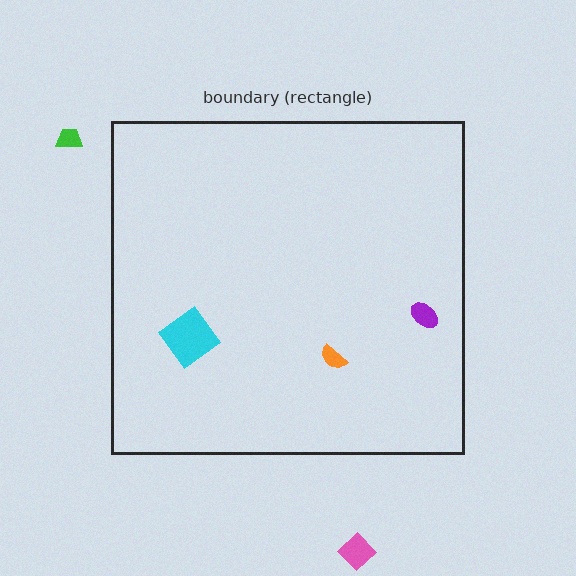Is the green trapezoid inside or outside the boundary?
Outside.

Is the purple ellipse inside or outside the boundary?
Inside.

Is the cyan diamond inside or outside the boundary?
Inside.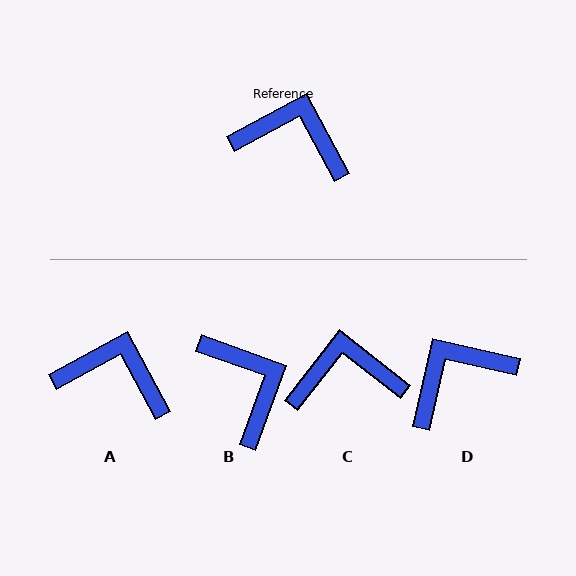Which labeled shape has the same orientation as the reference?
A.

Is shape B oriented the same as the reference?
No, it is off by about 48 degrees.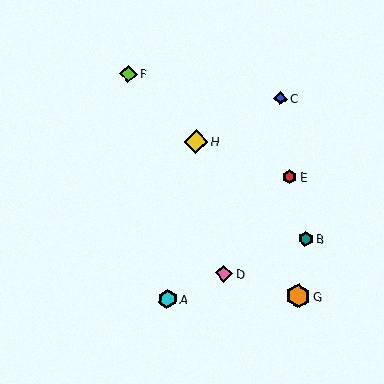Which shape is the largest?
The orange hexagon (labeled G) is the largest.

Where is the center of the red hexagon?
The center of the red hexagon is at (289, 177).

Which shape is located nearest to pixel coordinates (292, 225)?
The teal hexagon (labeled B) at (305, 239) is nearest to that location.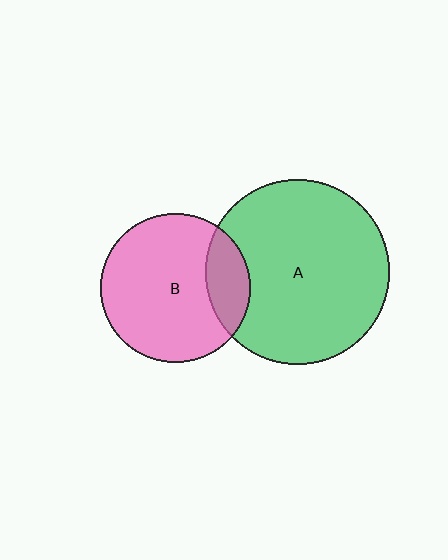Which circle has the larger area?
Circle A (green).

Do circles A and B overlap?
Yes.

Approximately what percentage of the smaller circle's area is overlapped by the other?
Approximately 20%.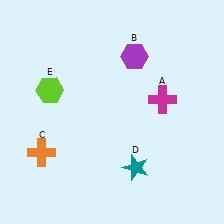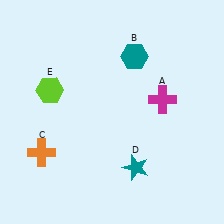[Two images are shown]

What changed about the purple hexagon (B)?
In Image 1, B is purple. In Image 2, it changed to teal.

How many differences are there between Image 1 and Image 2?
There is 1 difference between the two images.